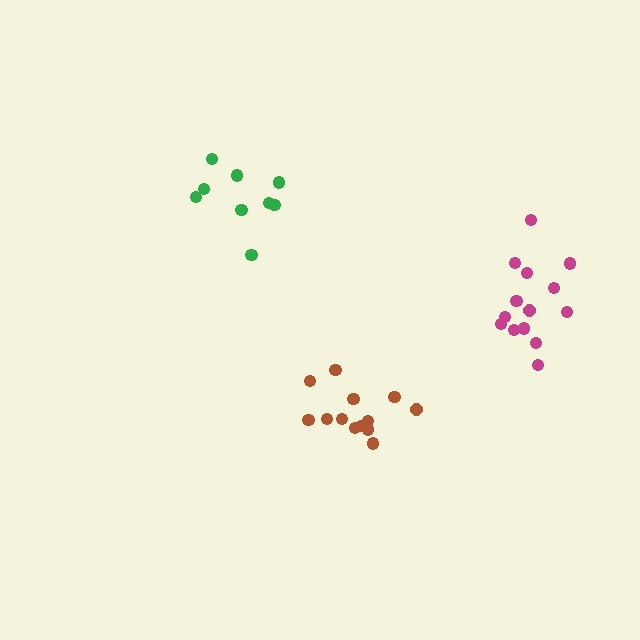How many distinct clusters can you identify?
There are 3 distinct clusters.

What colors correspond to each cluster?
The clusters are colored: green, brown, magenta.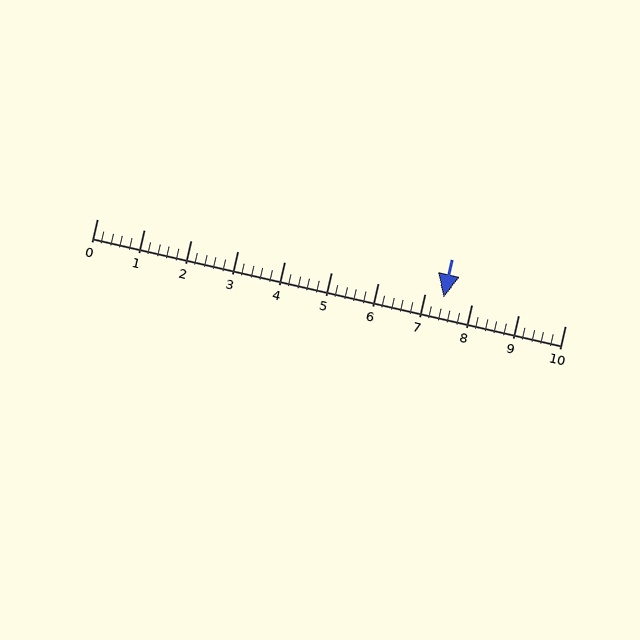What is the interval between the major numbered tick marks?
The major tick marks are spaced 1 units apart.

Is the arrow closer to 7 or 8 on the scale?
The arrow is closer to 7.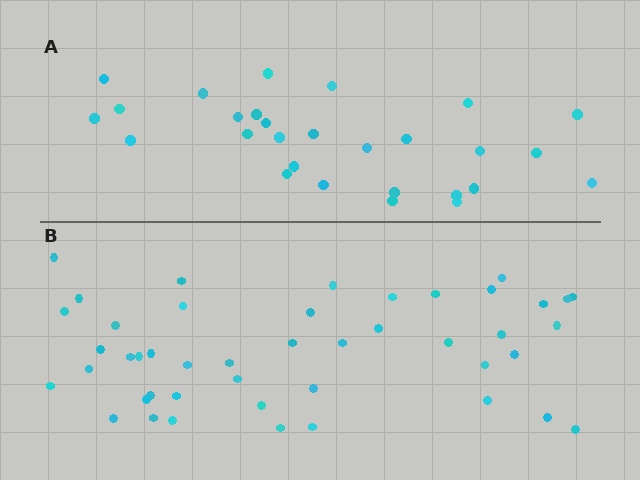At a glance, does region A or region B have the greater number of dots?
Region B (the bottom region) has more dots.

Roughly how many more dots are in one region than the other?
Region B has approximately 15 more dots than region A.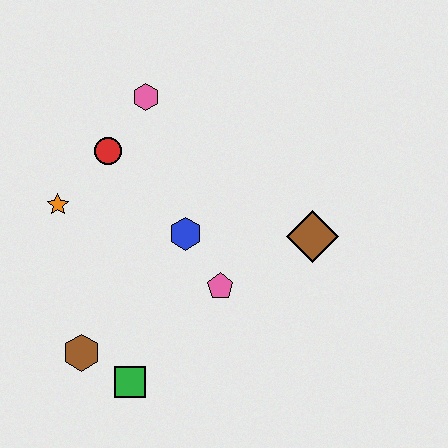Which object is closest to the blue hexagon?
The pink pentagon is closest to the blue hexagon.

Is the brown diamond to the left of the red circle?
No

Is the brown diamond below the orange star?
Yes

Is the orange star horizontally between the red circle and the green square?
No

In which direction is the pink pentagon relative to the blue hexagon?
The pink pentagon is below the blue hexagon.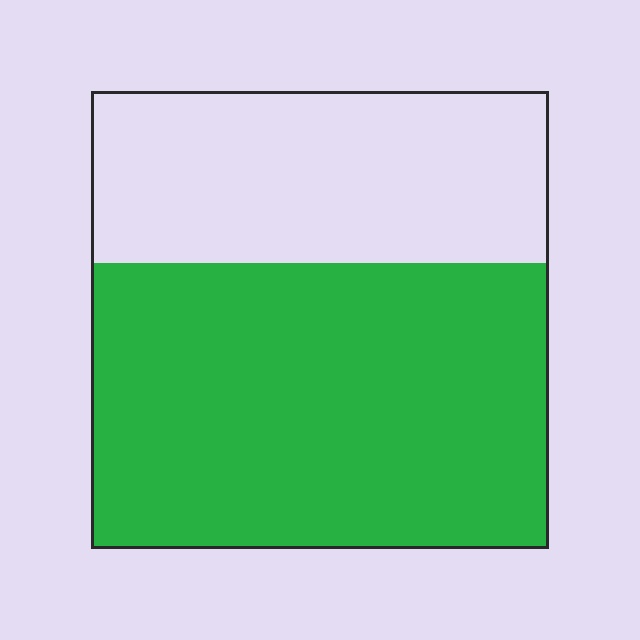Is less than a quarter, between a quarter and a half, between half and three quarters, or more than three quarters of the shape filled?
Between half and three quarters.